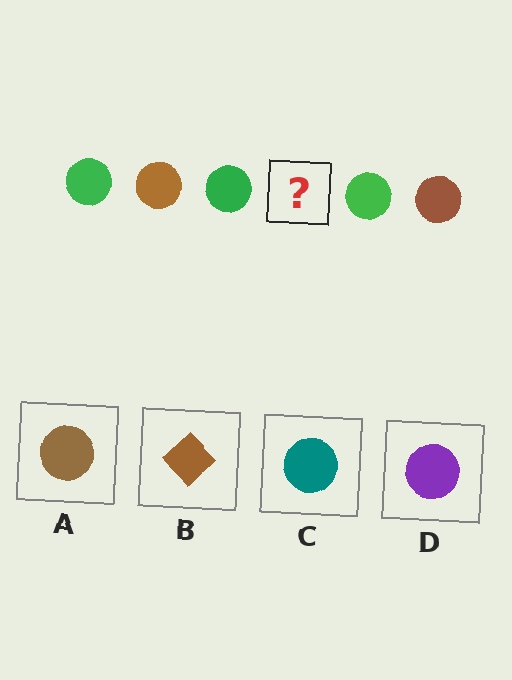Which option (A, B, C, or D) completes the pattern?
A.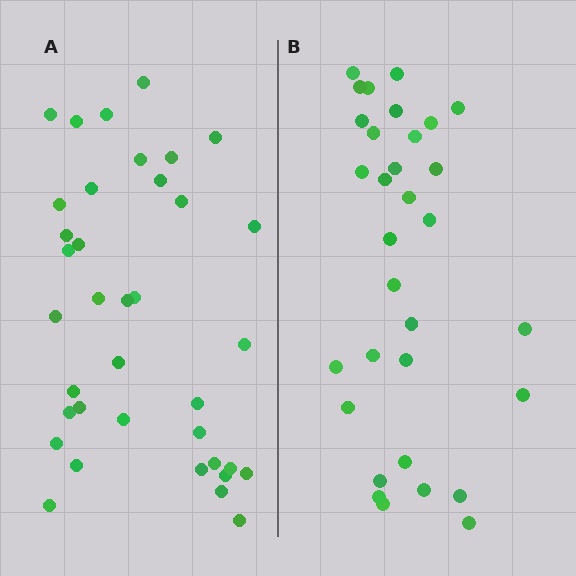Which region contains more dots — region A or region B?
Region A (the left region) has more dots.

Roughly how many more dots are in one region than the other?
Region A has about 5 more dots than region B.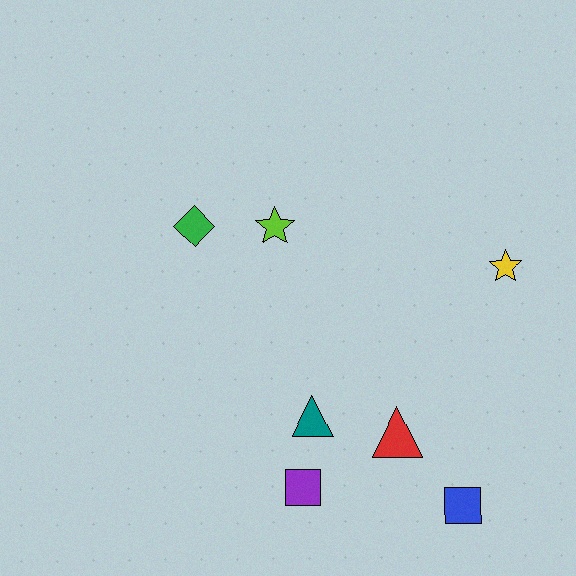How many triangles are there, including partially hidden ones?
There are 2 triangles.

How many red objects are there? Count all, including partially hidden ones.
There is 1 red object.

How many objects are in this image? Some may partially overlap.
There are 7 objects.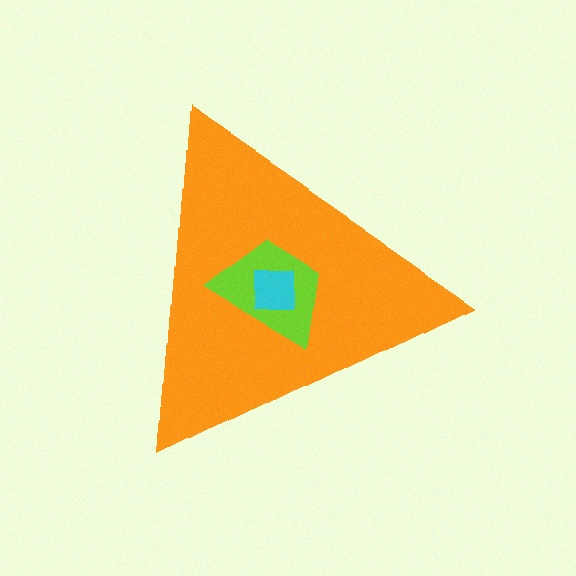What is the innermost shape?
The cyan square.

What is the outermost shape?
The orange triangle.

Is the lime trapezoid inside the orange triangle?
Yes.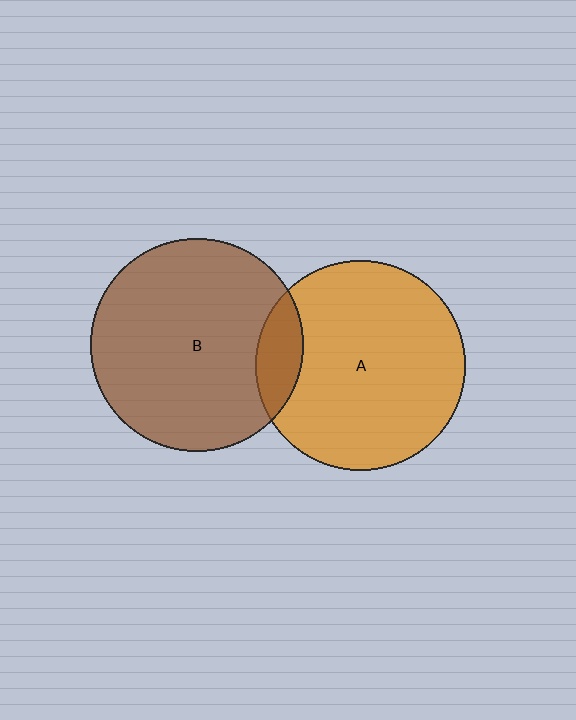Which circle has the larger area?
Circle B (brown).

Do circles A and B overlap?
Yes.